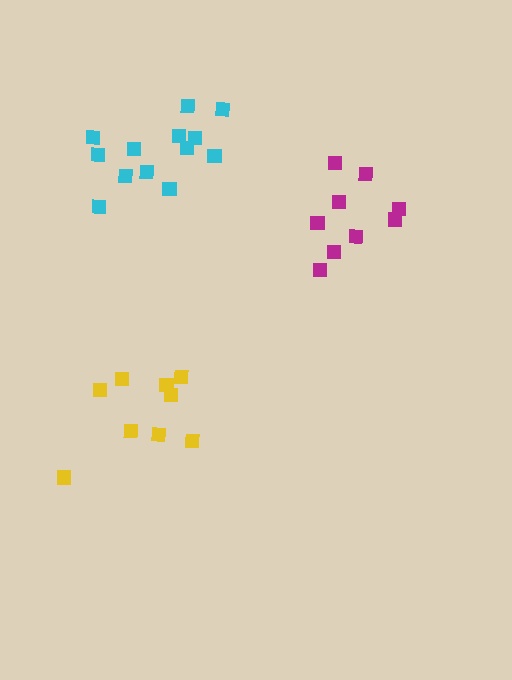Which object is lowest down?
The yellow cluster is bottommost.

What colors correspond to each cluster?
The clusters are colored: magenta, yellow, cyan.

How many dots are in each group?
Group 1: 9 dots, Group 2: 9 dots, Group 3: 13 dots (31 total).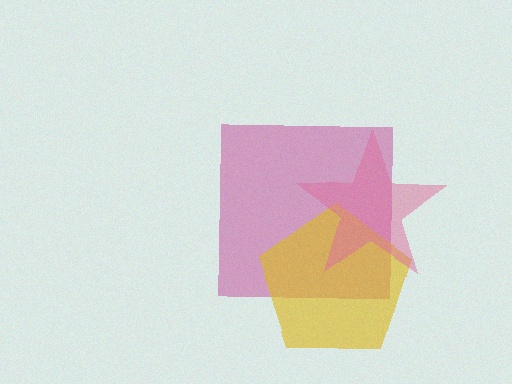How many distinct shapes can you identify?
There are 3 distinct shapes: a magenta square, a yellow pentagon, a pink star.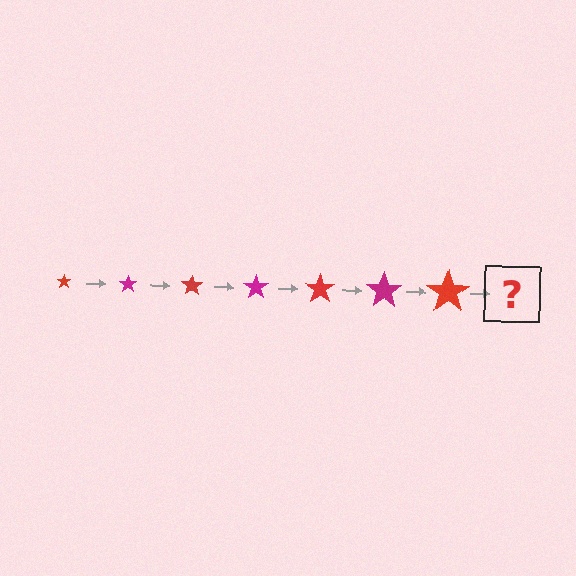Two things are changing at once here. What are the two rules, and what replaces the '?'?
The two rules are that the star grows larger each step and the color cycles through red and magenta. The '?' should be a magenta star, larger than the previous one.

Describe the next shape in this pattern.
It should be a magenta star, larger than the previous one.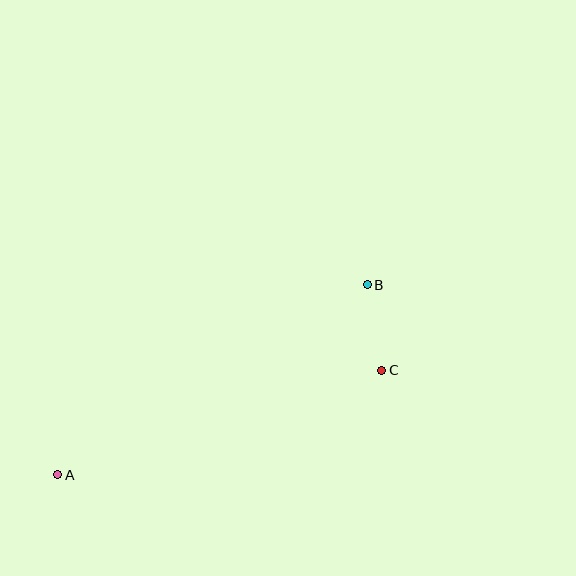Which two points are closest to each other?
Points B and C are closest to each other.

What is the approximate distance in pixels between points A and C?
The distance between A and C is approximately 340 pixels.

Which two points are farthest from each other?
Points A and B are farthest from each other.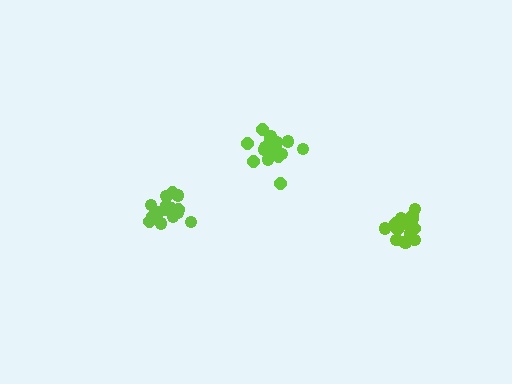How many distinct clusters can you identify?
There are 3 distinct clusters.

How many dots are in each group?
Group 1: 17 dots, Group 2: 19 dots, Group 3: 17 dots (53 total).